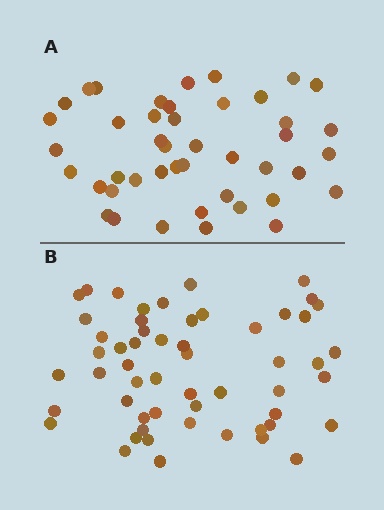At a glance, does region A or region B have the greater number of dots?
Region B (the bottom region) has more dots.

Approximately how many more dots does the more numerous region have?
Region B has roughly 12 or so more dots than region A.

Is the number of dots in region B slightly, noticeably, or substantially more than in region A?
Region B has noticeably more, but not dramatically so. The ratio is roughly 1.2 to 1.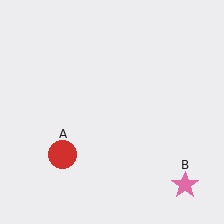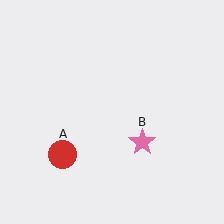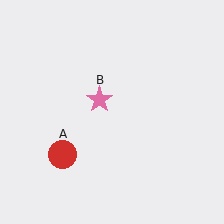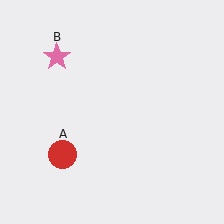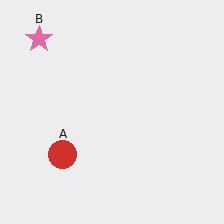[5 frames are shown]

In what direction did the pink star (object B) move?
The pink star (object B) moved up and to the left.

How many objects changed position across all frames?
1 object changed position: pink star (object B).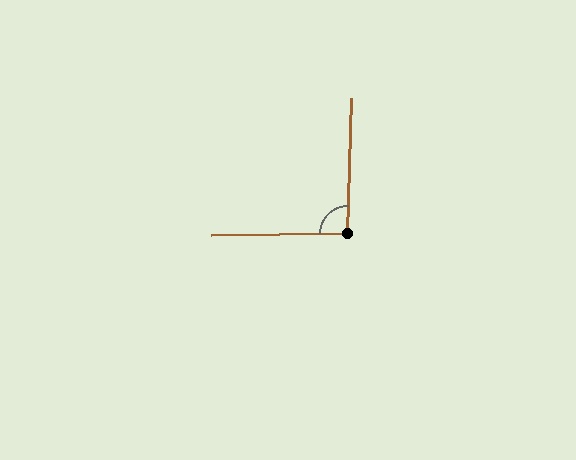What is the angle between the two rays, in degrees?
Approximately 92 degrees.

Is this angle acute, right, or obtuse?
It is approximately a right angle.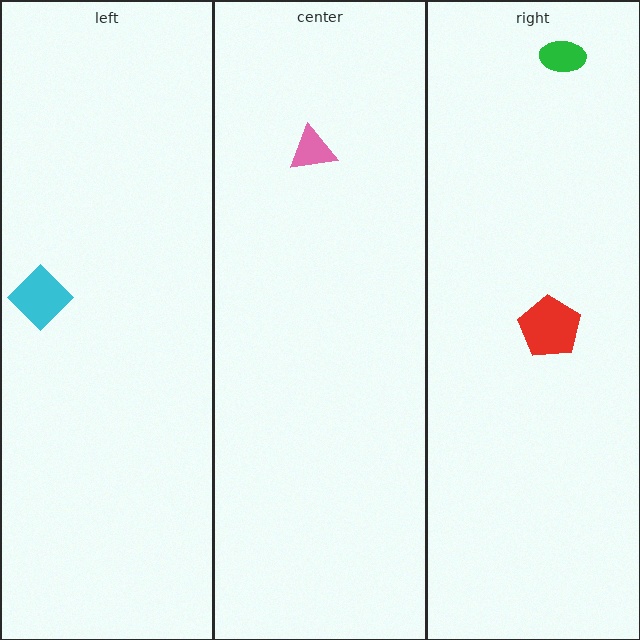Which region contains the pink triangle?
The center region.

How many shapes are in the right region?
2.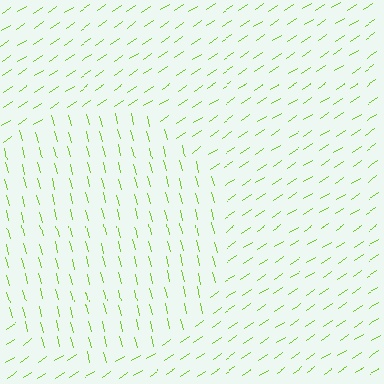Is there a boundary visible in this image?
Yes, there is a texture boundary formed by a change in line orientation.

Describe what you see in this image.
The image is filled with small lime line segments. A circle region in the image has lines oriented differently from the surrounding lines, creating a visible texture boundary.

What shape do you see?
I see a circle.